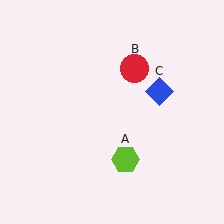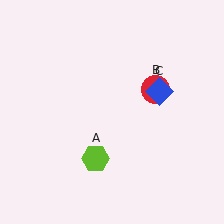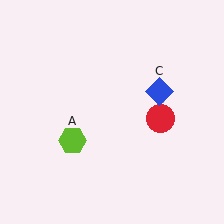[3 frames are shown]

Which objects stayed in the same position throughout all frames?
Blue diamond (object C) remained stationary.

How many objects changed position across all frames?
2 objects changed position: lime hexagon (object A), red circle (object B).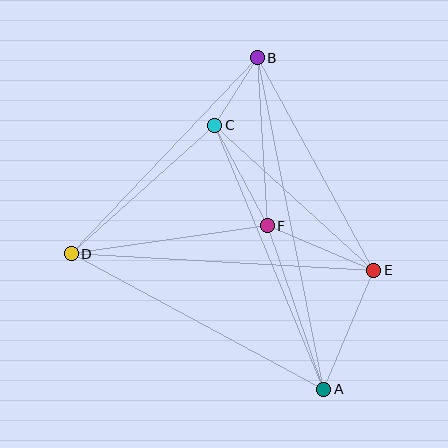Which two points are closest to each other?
Points B and C are closest to each other.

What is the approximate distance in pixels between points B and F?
The distance between B and F is approximately 168 pixels.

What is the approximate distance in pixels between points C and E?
The distance between C and E is approximately 215 pixels.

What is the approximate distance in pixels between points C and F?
The distance between C and F is approximately 113 pixels.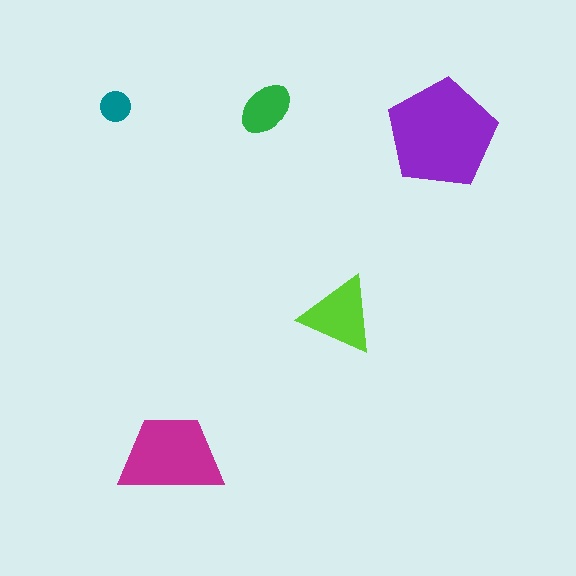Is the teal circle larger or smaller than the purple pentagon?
Smaller.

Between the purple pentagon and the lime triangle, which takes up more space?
The purple pentagon.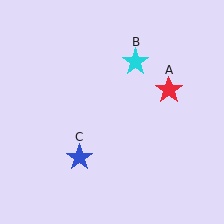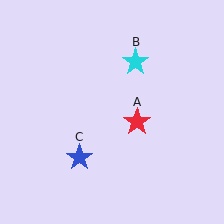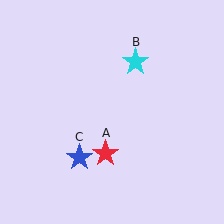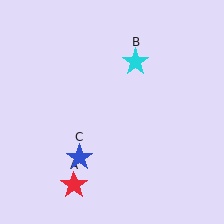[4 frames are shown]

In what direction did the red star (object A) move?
The red star (object A) moved down and to the left.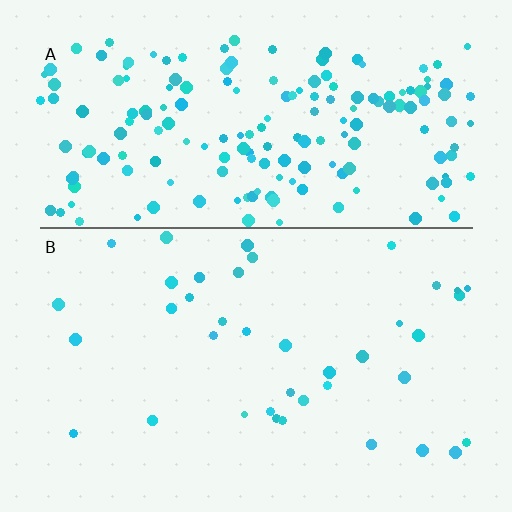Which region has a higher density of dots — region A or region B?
A (the top).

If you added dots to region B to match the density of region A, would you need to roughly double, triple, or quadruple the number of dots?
Approximately quadruple.